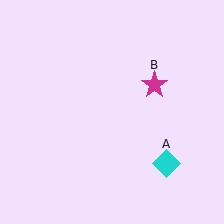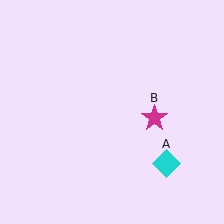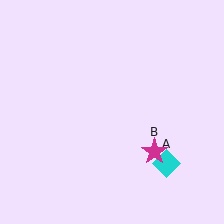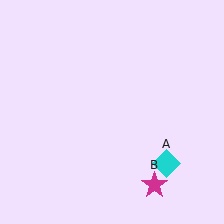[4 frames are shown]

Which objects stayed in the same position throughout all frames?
Cyan diamond (object A) remained stationary.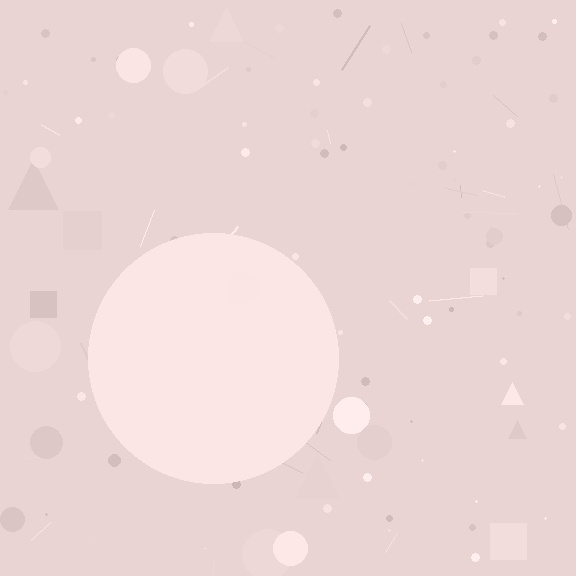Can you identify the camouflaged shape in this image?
The camouflaged shape is a circle.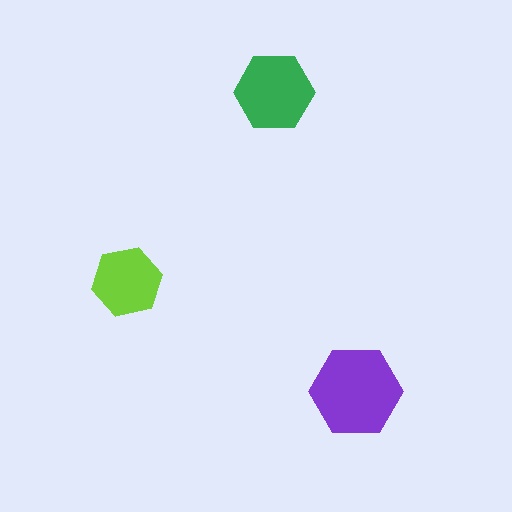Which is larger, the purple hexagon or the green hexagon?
The purple one.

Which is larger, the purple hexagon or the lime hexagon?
The purple one.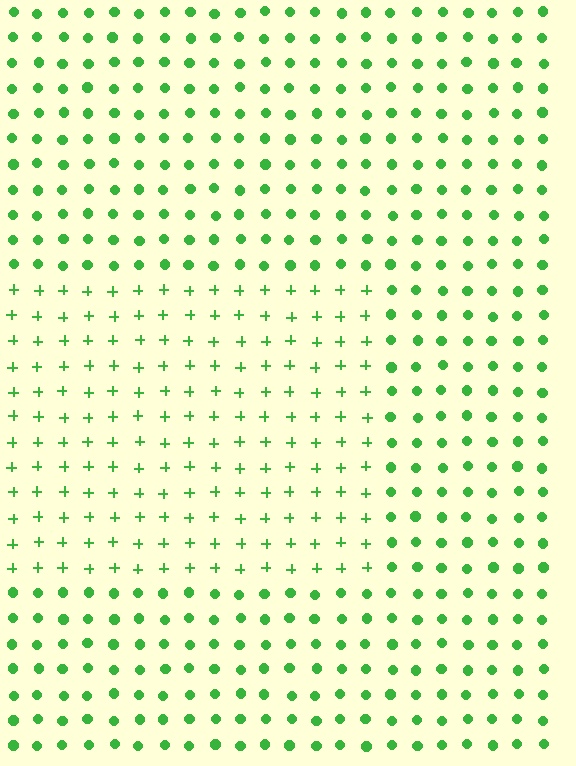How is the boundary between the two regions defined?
The boundary is defined by a change in element shape: plus signs inside vs. circles outside. All elements share the same color and spacing.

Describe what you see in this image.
The image is filled with small green elements arranged in a uniform grid. A rectangle-shaped region contains plus signs, while the surrounding area contains circles. The boundary is defined purely by the change in element shape.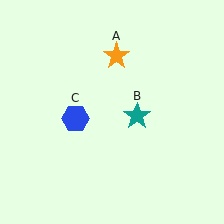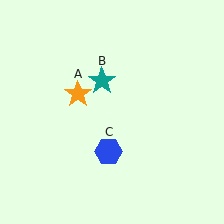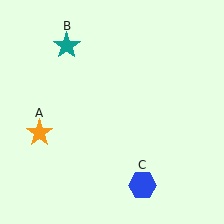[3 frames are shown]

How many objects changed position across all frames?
3 objects changed position: orange star (object A), teal star (object B), blue hexagon (object C).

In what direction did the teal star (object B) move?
The teal star (object B) moved up and to the left.